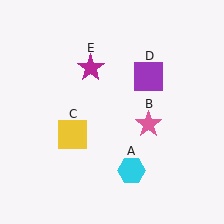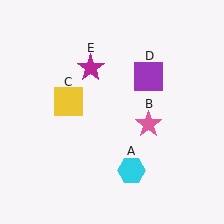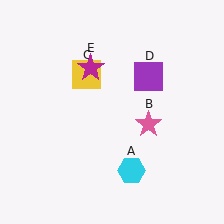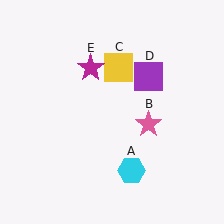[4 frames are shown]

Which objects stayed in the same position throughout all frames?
Cyan hexagon (object A) and pink star (object B) and purple square (object D) and magenta star (object E) remained stationary.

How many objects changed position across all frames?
1 object changed position: yellow square (object C).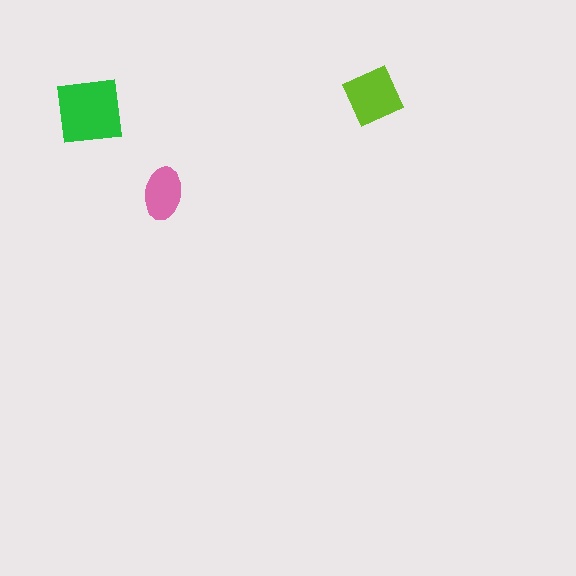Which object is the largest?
The green square.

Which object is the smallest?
The pink ellipse.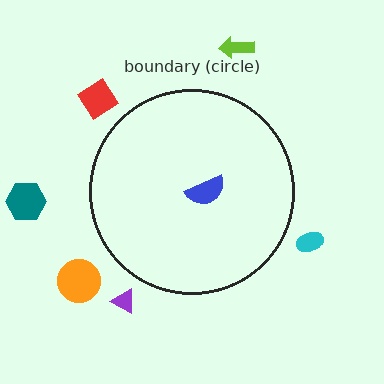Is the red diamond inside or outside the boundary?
Outside.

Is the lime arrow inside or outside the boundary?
Outside.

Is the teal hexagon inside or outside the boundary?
Outside.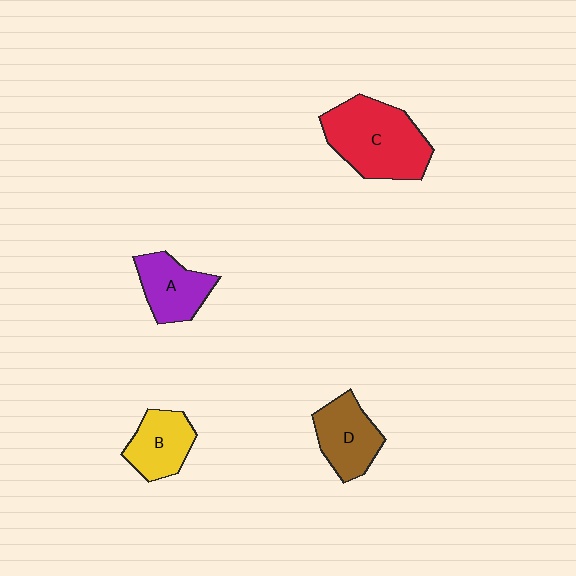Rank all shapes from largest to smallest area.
From largest to smallest: C (red), D (brown), A (purple), B (yellow).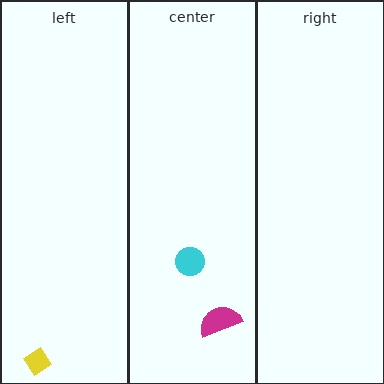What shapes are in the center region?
The cyan circle, the magenta semicircle.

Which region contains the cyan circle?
The center region.